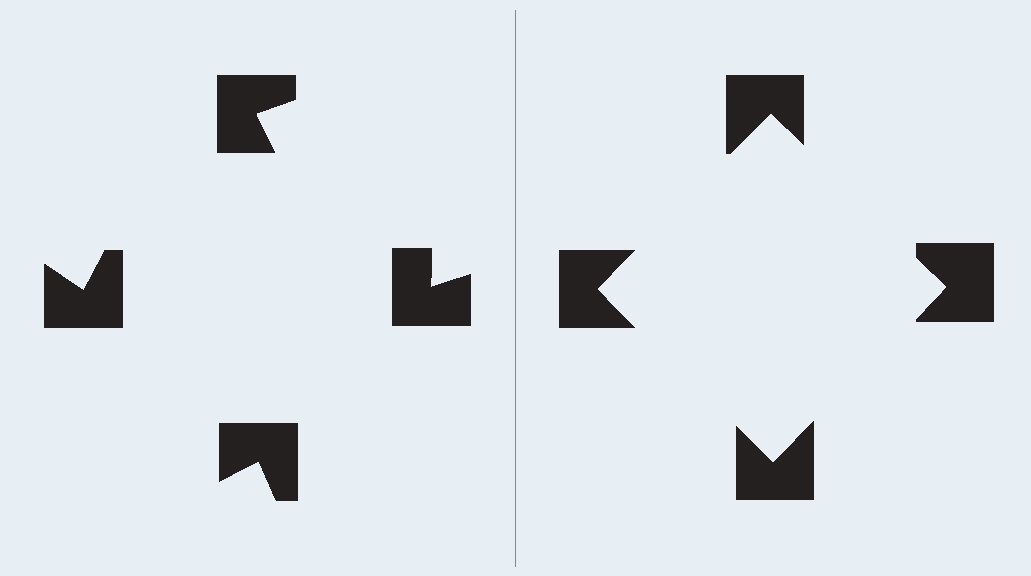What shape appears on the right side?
An illusory square.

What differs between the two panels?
The notched squares are positioned identically on both sides; only the wedge orientations differ. On the right they align to a square; on the left they are misaligned.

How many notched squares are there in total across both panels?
8 — 4 on each side.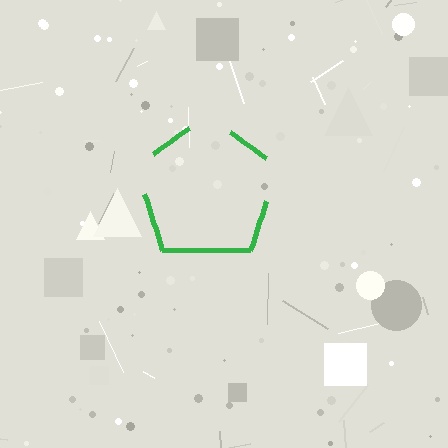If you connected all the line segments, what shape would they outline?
They would outline a pentagon.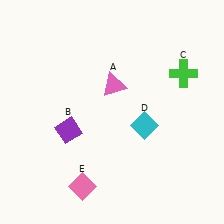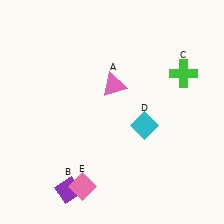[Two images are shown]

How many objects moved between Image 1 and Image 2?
1 object moved between the two images.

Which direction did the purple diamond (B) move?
The purple diamond (B) moved down.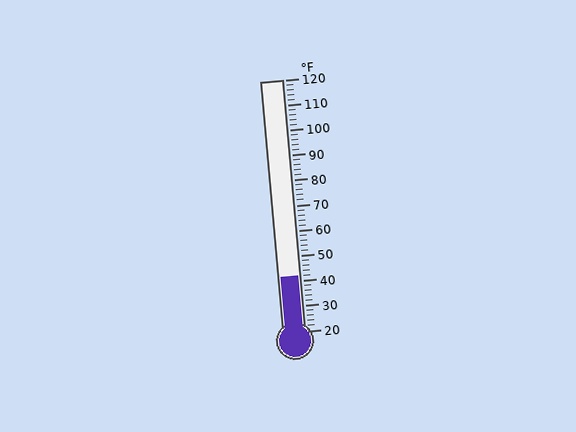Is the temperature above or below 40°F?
The temperature is above 40°F.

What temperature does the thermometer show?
The thermometer shows approximately 42°F.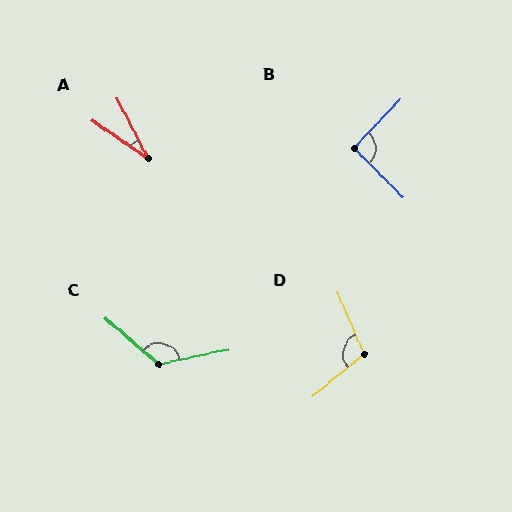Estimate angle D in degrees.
Approximately 106 degrees.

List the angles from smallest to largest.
A (28°), B (92°), D (106°), C (127°).